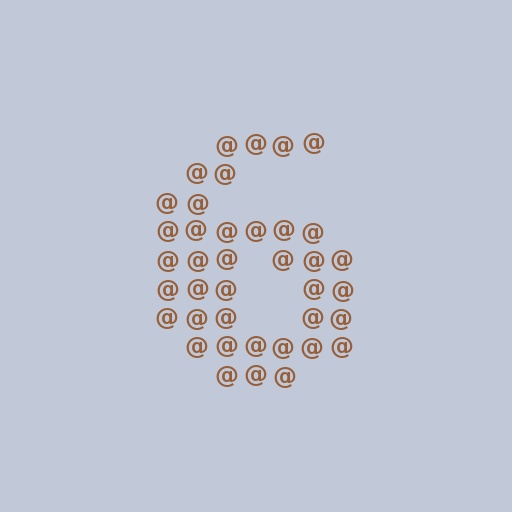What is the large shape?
The large shape is the digit 6.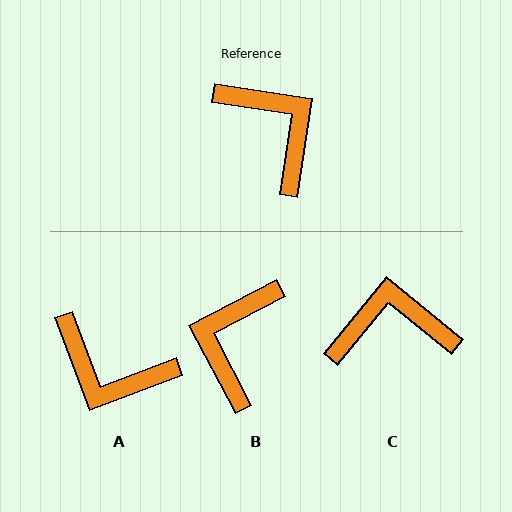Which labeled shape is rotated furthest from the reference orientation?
A, about 150 degrees away.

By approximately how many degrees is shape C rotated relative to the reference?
Approximately 59 degrees counter-clockwise.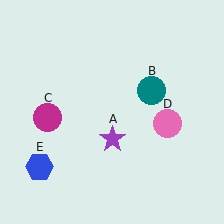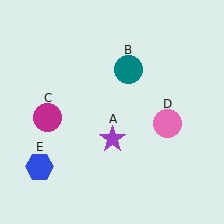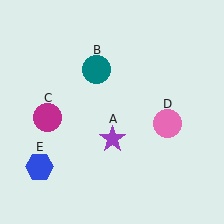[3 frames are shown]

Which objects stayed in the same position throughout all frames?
Purple star (object A) and magenta circle (object C) and pink circle (object D) and blue hexagon (object E) remained stationary.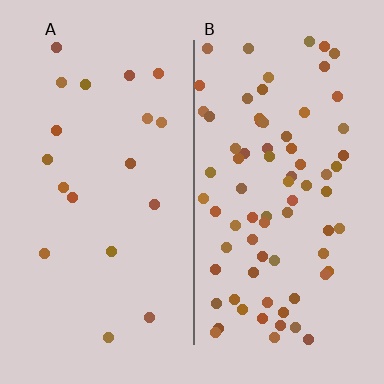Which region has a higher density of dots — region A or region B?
B (the right).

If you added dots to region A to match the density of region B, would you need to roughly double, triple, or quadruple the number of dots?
Approximately quadruple.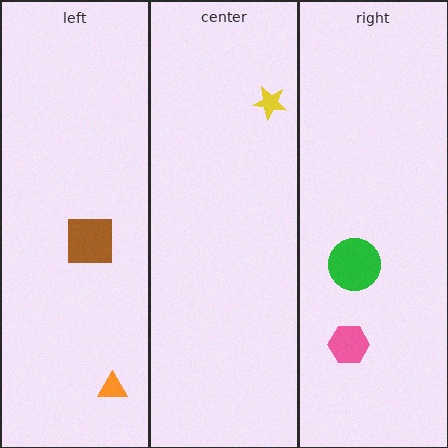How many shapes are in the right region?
2.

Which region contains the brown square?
The left region.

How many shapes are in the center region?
1.